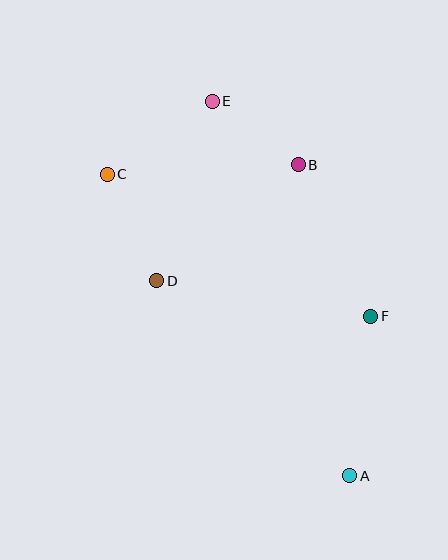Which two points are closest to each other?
Points B and E are closest to each other.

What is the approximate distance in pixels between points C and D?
The distance between C and D is approximately 117 pixels.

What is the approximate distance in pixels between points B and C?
The distance between B and C is approximately 191 pixels.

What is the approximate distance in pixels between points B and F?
The distance between B and F is approximately 168 pixels.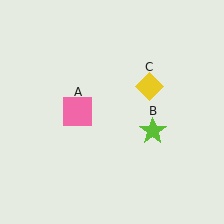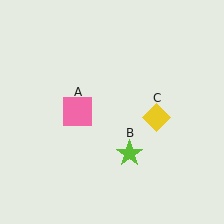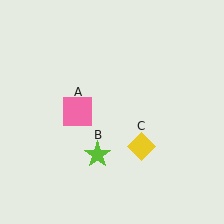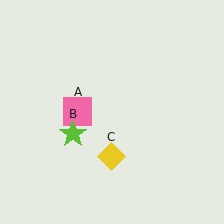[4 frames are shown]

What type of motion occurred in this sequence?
The lime star (object B), yellow diamond (object C) rotated clockwise around the center of the scene.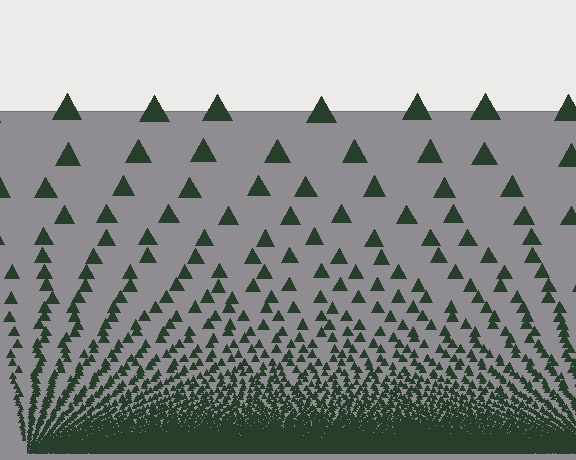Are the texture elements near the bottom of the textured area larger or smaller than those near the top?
Smaller. The gradient is inverted — elements near the bottom are smaller and denser.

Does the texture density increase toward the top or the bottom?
Density increases toward the bottom.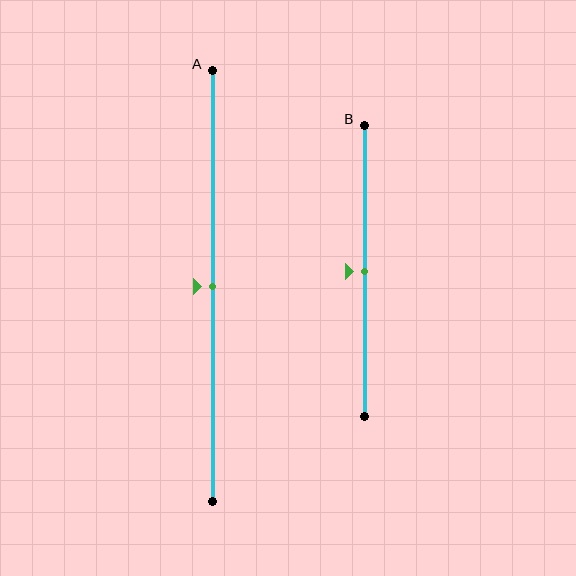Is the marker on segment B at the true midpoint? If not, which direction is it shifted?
Yes, the marker on segment B is at the true midpoint.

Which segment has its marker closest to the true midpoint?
Segment A has its marker closest to the true midpoint.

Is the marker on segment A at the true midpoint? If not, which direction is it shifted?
Yes, the marker on segment A is at the true midpoint.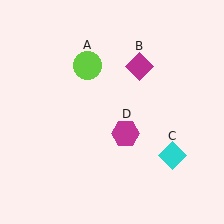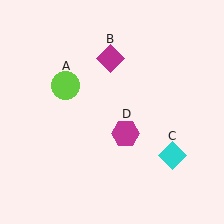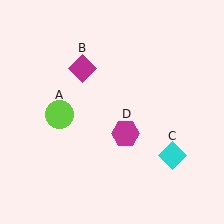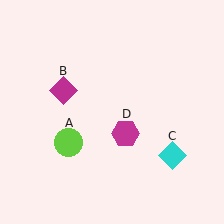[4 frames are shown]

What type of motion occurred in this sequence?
The lime circle (object A), magenta diamond (object B) rotated counterclockwise around the center of the scene.